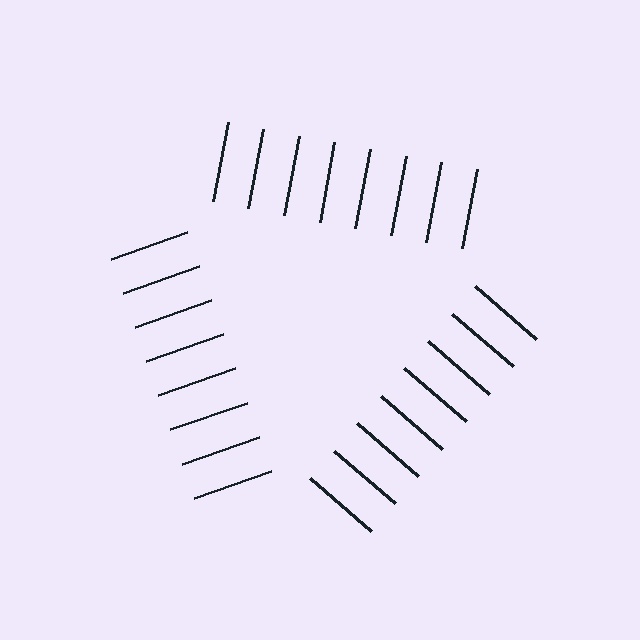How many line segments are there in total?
24 — 8 along each of the 3 edges.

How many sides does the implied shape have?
3 sides — the line-ends trace a triangle.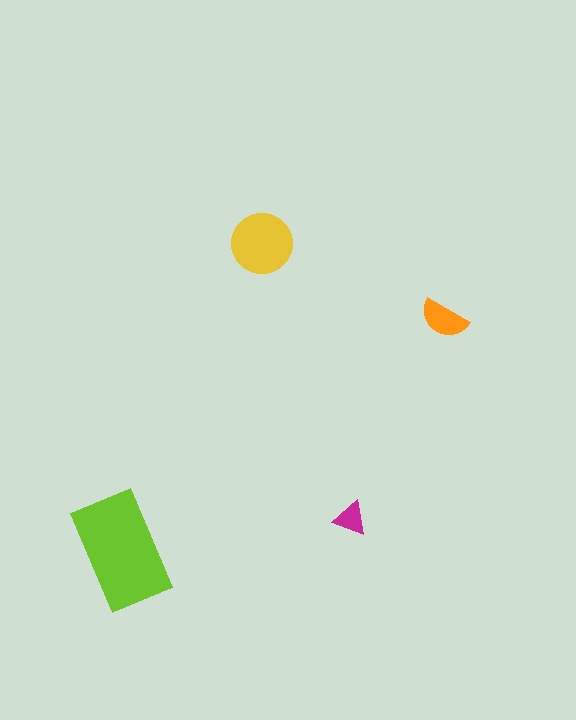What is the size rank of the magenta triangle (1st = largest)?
4th.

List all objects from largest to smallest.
The lime rectangle, the yellow circle, the orange semicircle, the magenta triangle.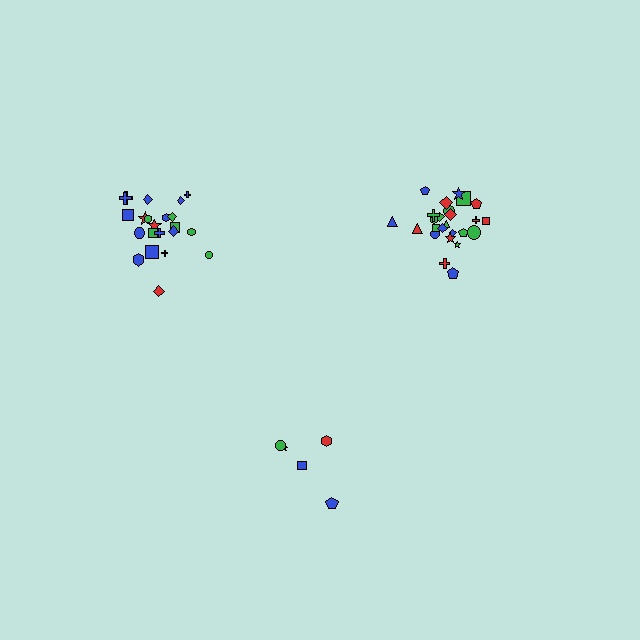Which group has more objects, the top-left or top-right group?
The top-right group.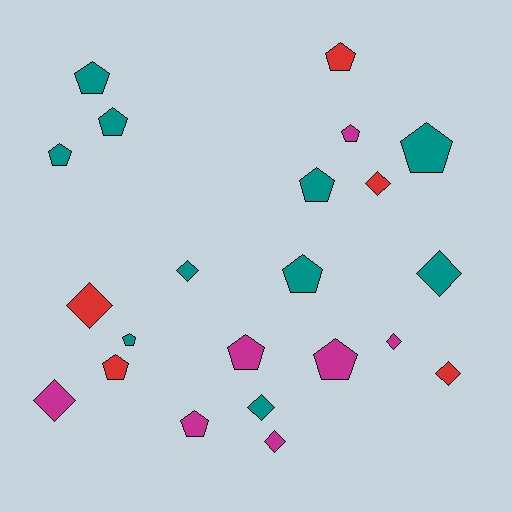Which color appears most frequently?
Teal, with 10 objects.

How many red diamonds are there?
There are 3 red diamonds.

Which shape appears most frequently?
Pentagon, with 13 objects.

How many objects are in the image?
There are 22 objects.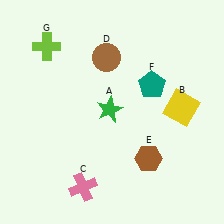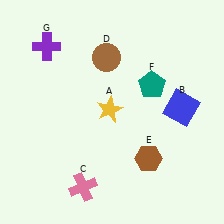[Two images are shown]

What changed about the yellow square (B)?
In Image 1, B is yellow. In Image 2, it changed to blue.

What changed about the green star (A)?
In Image 1, A is green. In Image 2, it changed to yellow.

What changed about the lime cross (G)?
In Image 1, G is lime. In Image 2, it changed to purple.